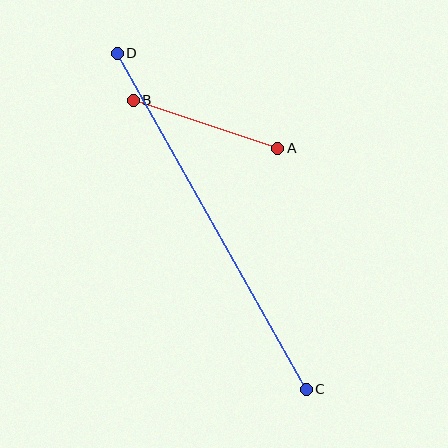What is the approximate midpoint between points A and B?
The midpoint is at approximately (205, 124) pixels.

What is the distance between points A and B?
The distance is approximately 152 pixels.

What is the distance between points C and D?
The distance is approximately 386 pixels.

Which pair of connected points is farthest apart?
Points C and D are farthest apart.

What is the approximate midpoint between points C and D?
The midpoint is at approximately (212, 221) pixels.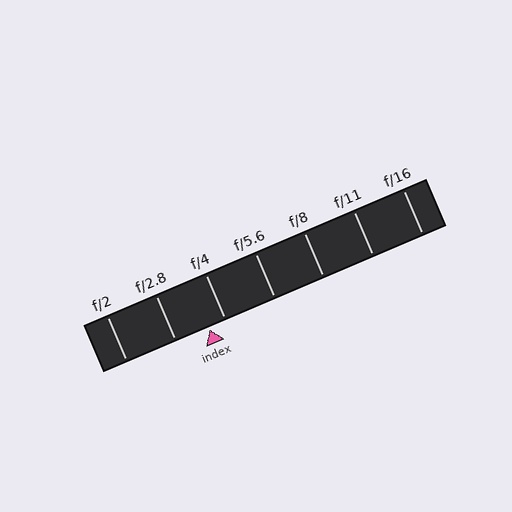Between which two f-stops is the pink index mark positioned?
The index mark is between f/2.8 and f/4.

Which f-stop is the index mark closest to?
The index mark is closest to f/4.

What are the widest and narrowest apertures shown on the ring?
The widest aperture shown is f/2 and the narrowest is f/16.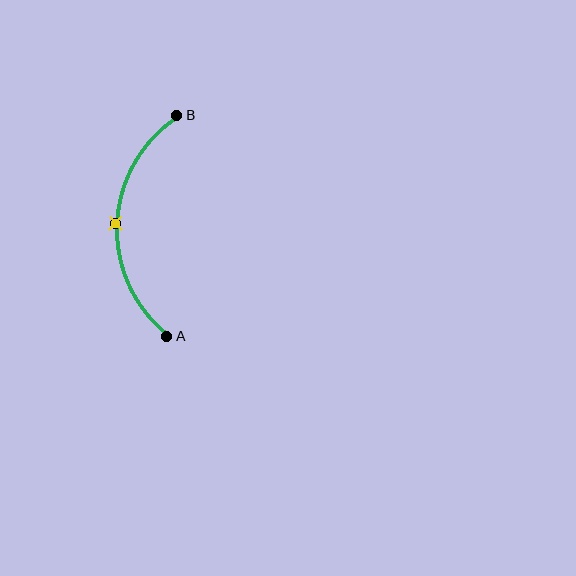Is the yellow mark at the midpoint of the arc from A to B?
Yes. The yellow mark lies on the arc at equal arc-length from both A and B — it is the arc midpoint.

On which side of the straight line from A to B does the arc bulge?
The arc bulges to the left of the straight line connecting A and B.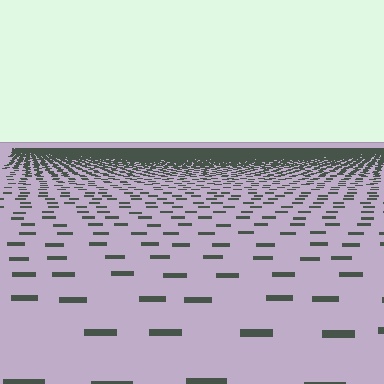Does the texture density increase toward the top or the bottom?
Density increases toward the top.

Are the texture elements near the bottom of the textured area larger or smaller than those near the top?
Larger. Near the bottom, elements are closer to the viewer and appear at a bigger on-screen size.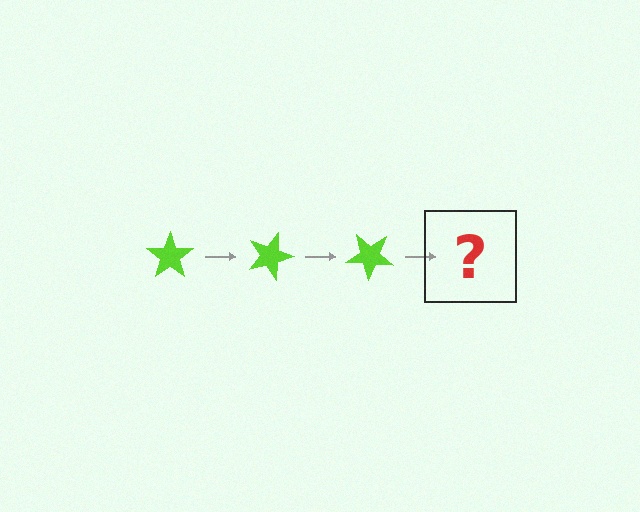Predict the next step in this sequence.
The next step is a lime star rotated 60 degrees.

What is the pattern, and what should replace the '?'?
The pattern is that the star rotates 20 degrees each step. The '?' should be a lime star rotated 60 degrees.